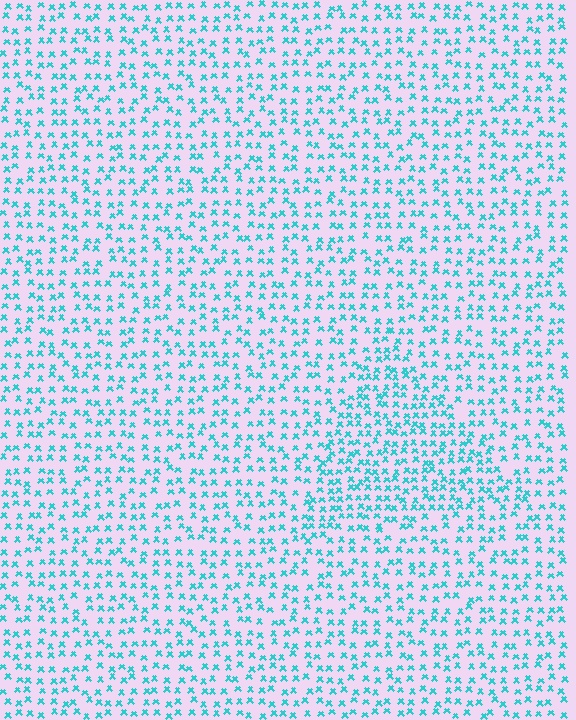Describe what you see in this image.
The image contains small cyan elements arranged at two different densities. A triangle-shaped region is visible where the elements are more densely packed than the surrounding area.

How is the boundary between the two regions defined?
The boundary is defined by a change in element density (approximately 1.5x ratio). All elements are the same color, size, and shape.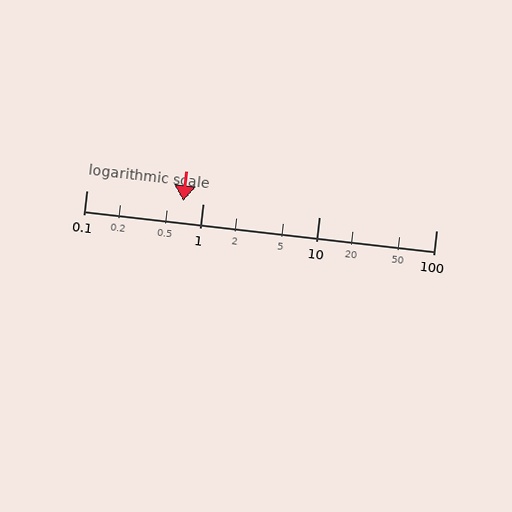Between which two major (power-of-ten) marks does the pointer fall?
The pointer is between 0.1 and 1.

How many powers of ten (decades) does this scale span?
The scale spans 3 decades, from 0.1 to 100.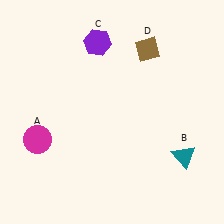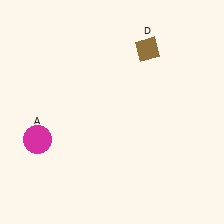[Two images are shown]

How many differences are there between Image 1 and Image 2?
There are 2 differences between the two images.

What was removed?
The purple hexagon (C), the teal triangle (B) were removed in Image 2.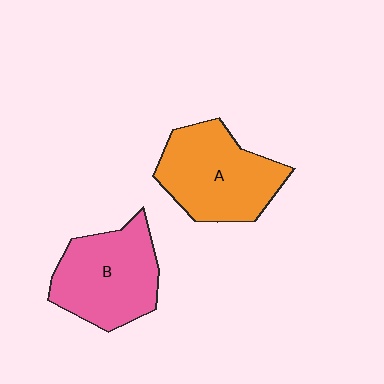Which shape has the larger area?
Shape A (orange).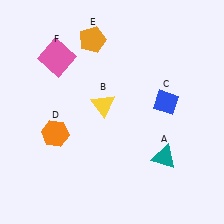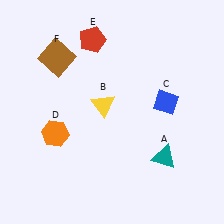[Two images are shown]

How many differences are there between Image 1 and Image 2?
There are 2 differences between the two images.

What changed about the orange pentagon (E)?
In Image 1, E is orange. In Image 2, it changed to red.